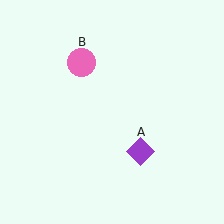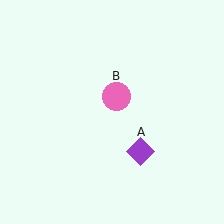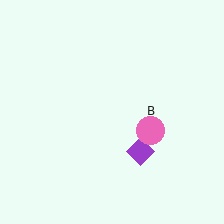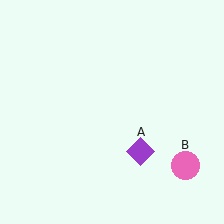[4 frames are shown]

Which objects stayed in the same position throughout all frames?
Purple diamond (object A) remained stationary.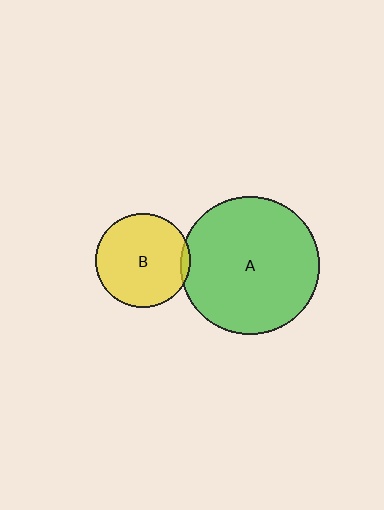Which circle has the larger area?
Circle A (green).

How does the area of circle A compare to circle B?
Approximately 2.1 times.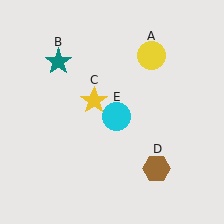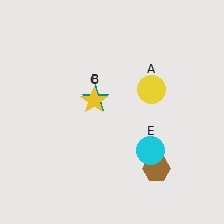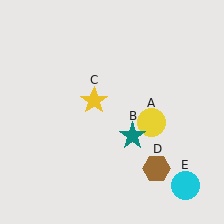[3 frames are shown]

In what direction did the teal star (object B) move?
The teal star (object B) moved down and to the right.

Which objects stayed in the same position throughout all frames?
Yellow star (object C) and brown hexagon (object D) remained stationary.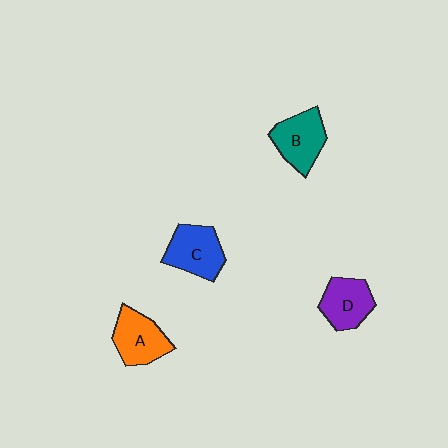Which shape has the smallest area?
Shape D (purple).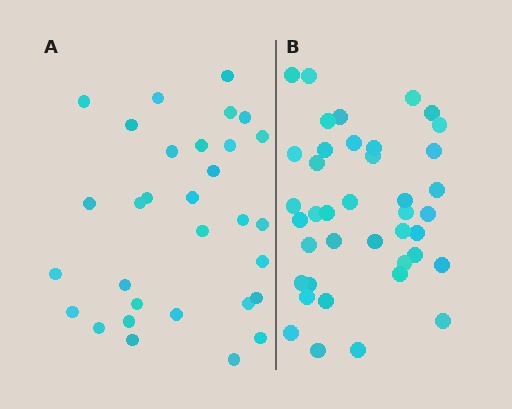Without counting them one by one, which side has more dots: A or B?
Region B (the right region) has more dots.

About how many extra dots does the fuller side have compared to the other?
Region B has roughly 8 or so more dots than region A.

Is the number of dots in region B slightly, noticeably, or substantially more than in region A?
Region B has noticeably more, but not dramatically so. The ratio is roughly 1.3 to 1.